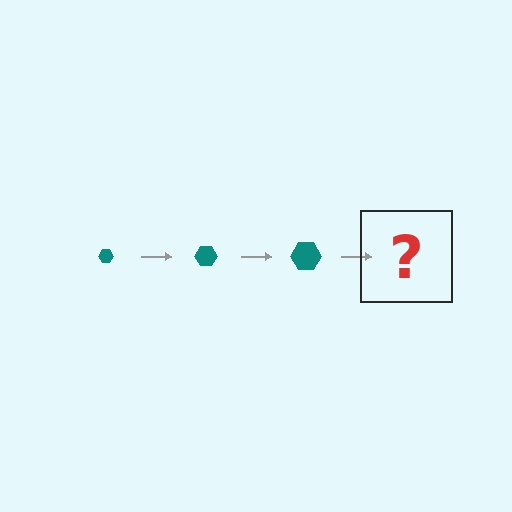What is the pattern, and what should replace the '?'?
The pattern is that the hexagon gets progressively larger each step. The '?' should be a teal hexagon, larger than the previous one.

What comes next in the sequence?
The next element should be a teal hexagon, larger than the previous one.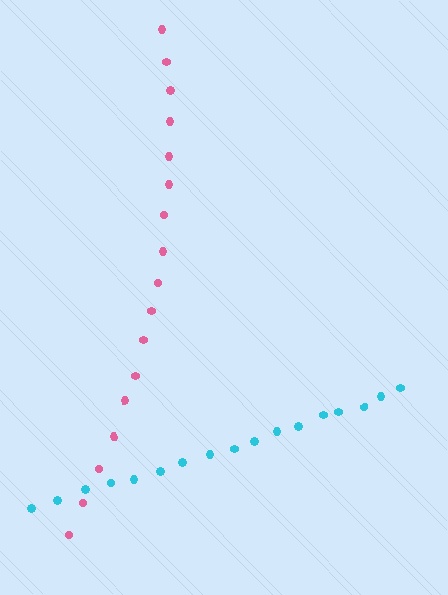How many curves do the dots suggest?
There are 2 distinct paths.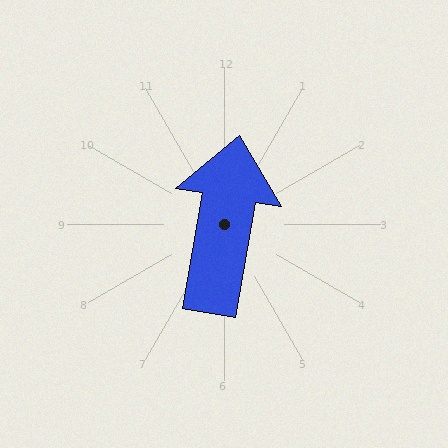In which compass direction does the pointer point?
North.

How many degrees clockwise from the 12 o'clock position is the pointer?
Approximately 10 degrees.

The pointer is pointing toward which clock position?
Roughly 12 o'clock.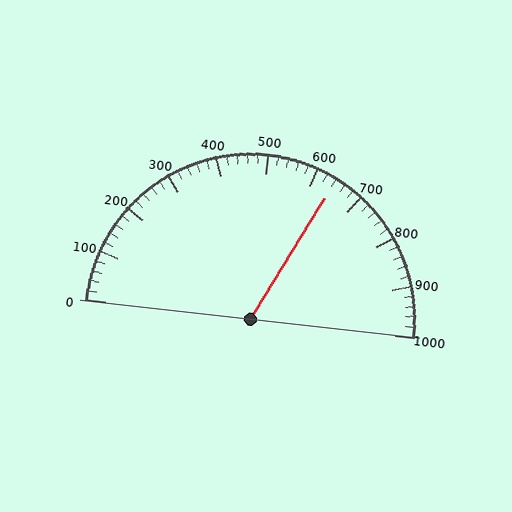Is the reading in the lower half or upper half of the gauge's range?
The reading is in the upper half of the range (0 to 1000).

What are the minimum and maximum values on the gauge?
The gauge ranges from 0 to 1000.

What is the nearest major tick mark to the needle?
The nearest major tick mark is 600.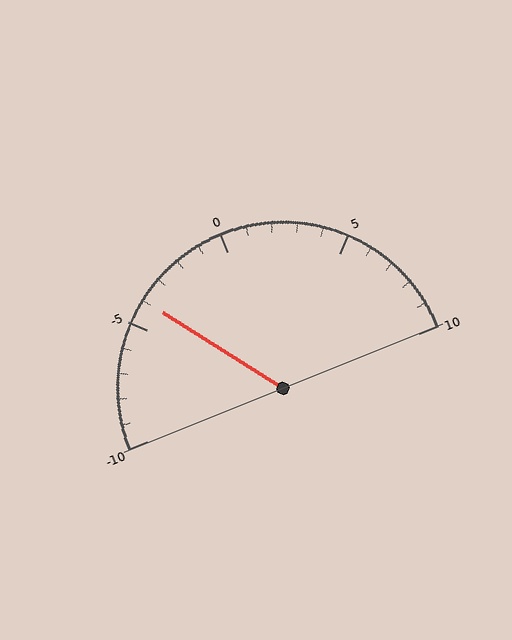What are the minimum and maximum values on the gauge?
The gauge ranges from -10 to 10.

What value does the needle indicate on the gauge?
The needle indicates approximately -4.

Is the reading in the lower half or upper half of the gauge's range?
The reading is in the lower half of the range (-10 to 10).